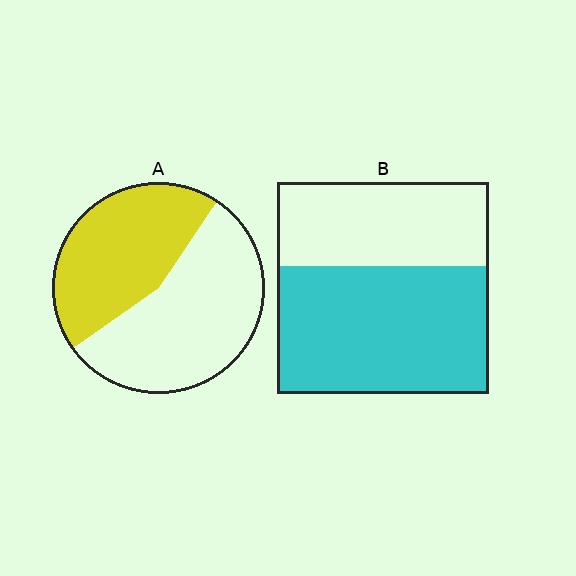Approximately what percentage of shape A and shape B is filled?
A is approximately 45% and B is approximately 60%.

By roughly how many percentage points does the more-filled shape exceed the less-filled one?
By roughly 15 percentage points (B over A).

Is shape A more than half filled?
No.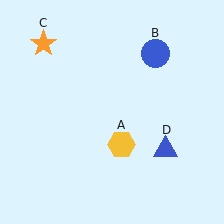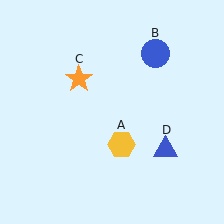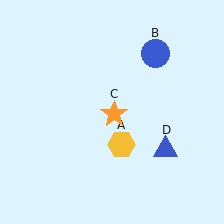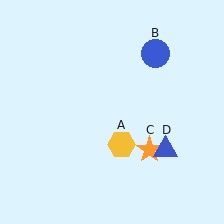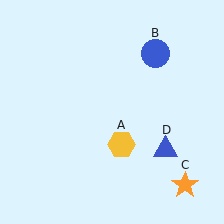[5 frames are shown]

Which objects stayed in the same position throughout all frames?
Yellow hexagon (object A) and blue circle (object B) and blue triangle (object D) remained stationary.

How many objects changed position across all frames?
1 object changed position: orange star (object C).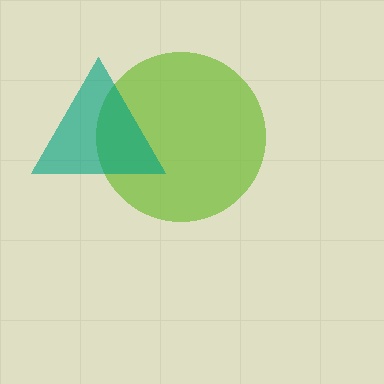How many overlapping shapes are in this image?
There are 2 overlapping shapes in the image.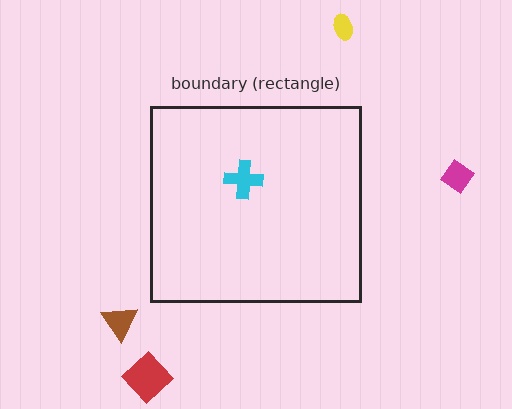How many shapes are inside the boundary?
1 inside, 4 outside.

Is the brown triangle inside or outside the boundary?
Outside.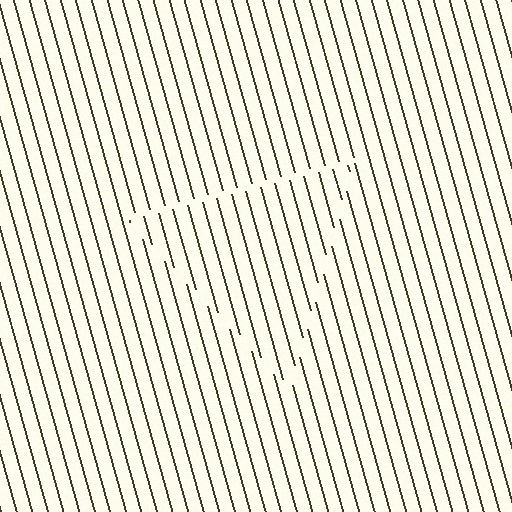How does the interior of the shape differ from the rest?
The interior of the shape contains the same grating, shifted by half a period — the contour is defined by the phase discontinuity where line-ends from the inner and outer gratings abut.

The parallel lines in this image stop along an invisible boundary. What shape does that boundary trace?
An illusory triangle. The interior of the shape contains the same grating, shifted by half a period — the contour is defined by the phase discontinuity where line-ends from the inner and outer gratings abut.